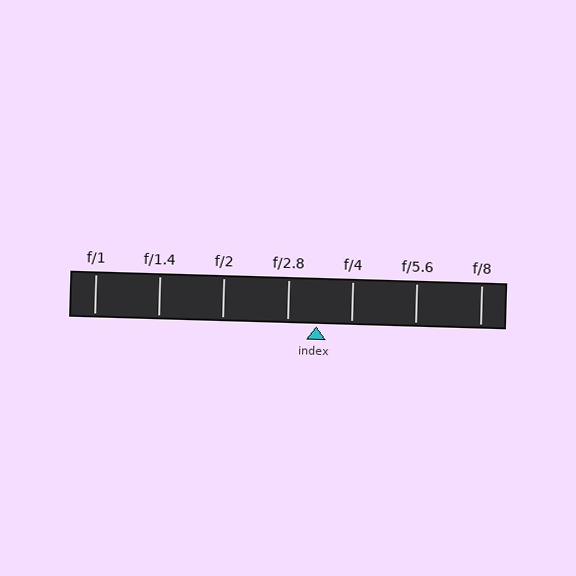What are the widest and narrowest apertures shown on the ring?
The widest aperture shown is f/1 and the narrowest is f/8.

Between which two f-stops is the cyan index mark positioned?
The index mark is between f/2.8 and f/4.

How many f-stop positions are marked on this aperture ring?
There are 7 f-stop positions marked.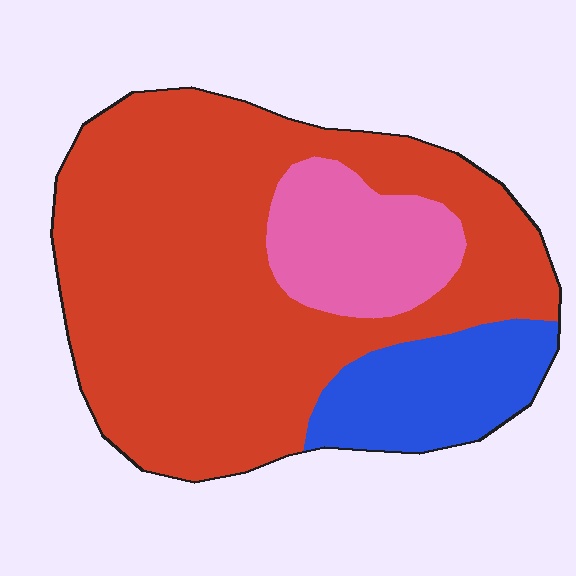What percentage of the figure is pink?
Pink covers 15% of the figure.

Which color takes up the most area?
Red, at roughly 70%.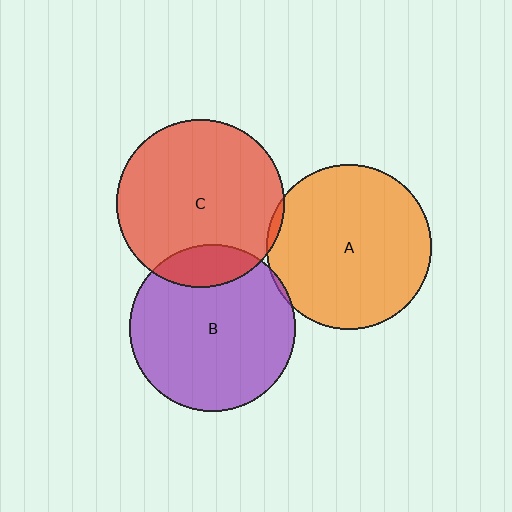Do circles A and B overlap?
Yes.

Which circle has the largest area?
Circle C (red).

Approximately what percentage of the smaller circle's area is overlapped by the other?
Approximately 5%.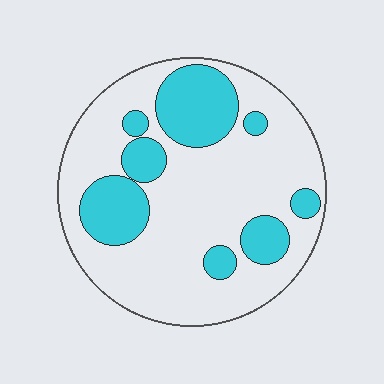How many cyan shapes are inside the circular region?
8.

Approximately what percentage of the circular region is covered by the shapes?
Approximately 30%.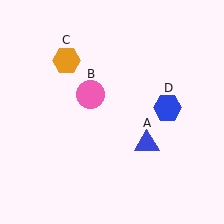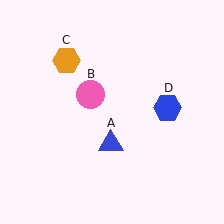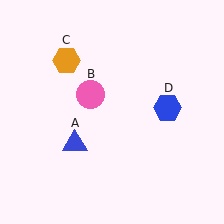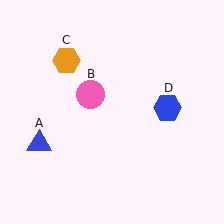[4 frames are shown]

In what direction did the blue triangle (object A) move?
The blue triangle (object A) moved left.